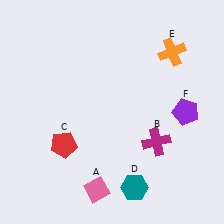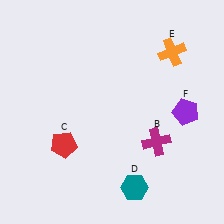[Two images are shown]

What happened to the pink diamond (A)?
The pink diamond (A) was removed in Image 2. It was in the bottom-left area of Image 1.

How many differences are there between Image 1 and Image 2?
There is 1 difference between the two images.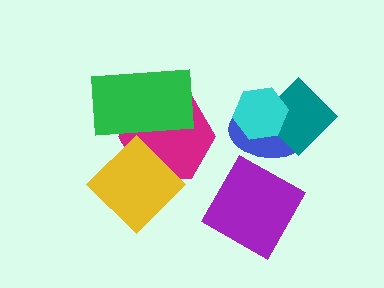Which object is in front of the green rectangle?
The yellow diamond is in front of the green rectangle.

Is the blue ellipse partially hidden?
Yes, it is partially covered by another shape.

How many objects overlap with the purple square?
0 objects overlap with the purple square.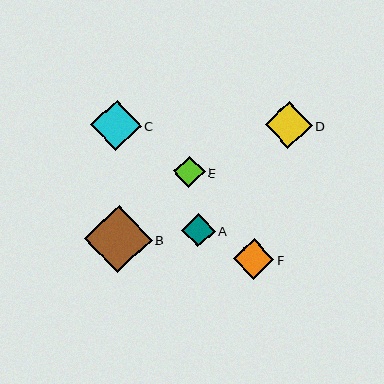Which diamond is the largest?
Diamond B is the largest with a size of approximately 68 pixels.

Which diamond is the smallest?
Diamond E is the smallest with a size of approximately 31 pixels.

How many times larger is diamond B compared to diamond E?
Diamond B is approximately 2.2 times the size of diamond E.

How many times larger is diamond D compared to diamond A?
Diamond D is approximately 1.4 times the size of diamond A.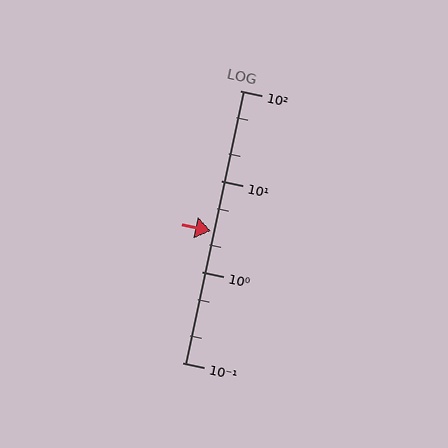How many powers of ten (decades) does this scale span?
The scale spans 3 decades, from 0.1 to 100.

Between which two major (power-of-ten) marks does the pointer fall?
The pointer is between 1 and 10.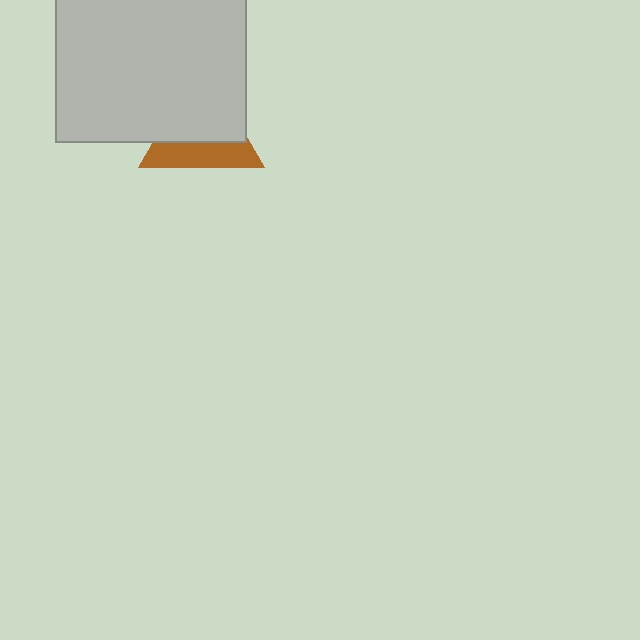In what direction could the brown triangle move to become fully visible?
The brown triangle could move down. That would shift it out from behind the light gray square entirely.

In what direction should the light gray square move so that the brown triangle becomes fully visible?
The light gray square should move up. That is the shortest direction to clear the overlap and leave the brown triangle fully visible.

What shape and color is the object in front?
The object in front is a light gray square.